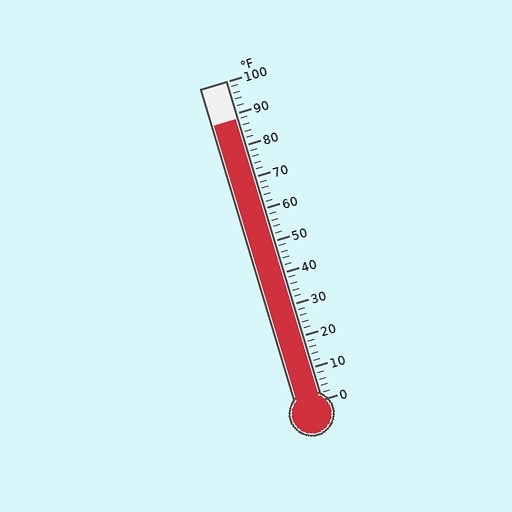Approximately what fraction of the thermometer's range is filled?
The thermometer is filled to approximately 90% of its range.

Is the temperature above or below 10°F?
The temperature is above 10°F.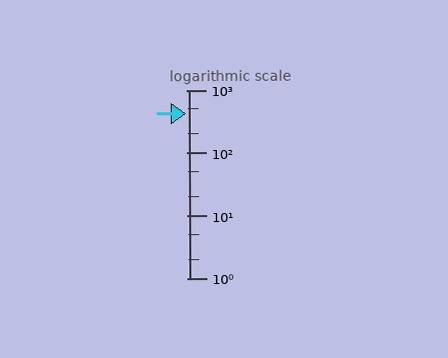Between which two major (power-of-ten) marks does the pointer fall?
The pointer is between 100 and 1000.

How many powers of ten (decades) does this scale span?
The scale spans 3 decades, from 1 to 1000.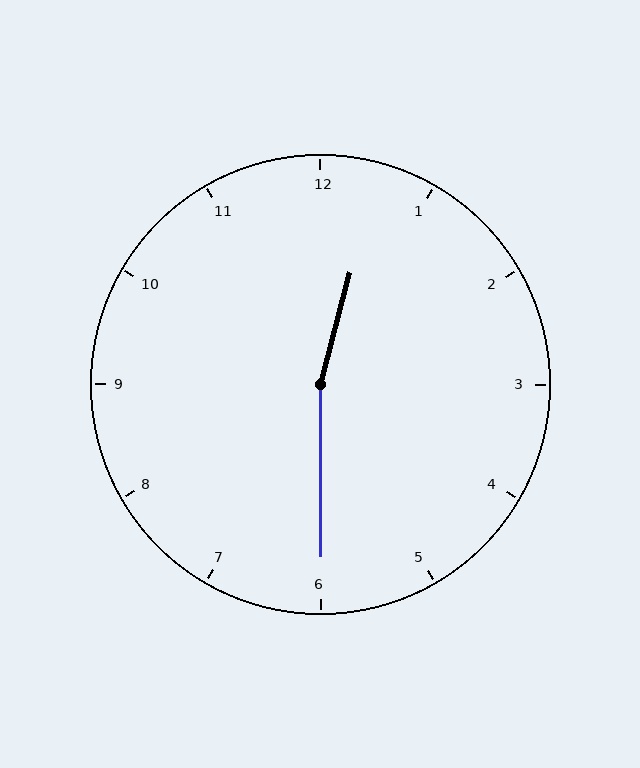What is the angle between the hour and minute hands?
Approximately 165 degrees.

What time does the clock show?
12:30.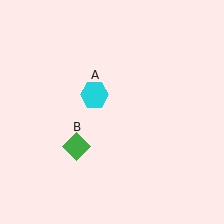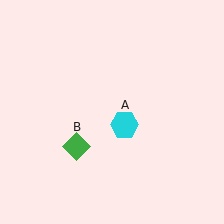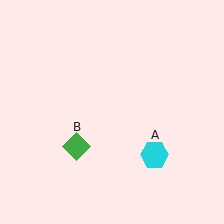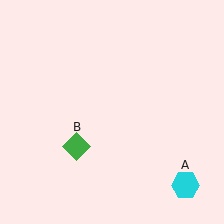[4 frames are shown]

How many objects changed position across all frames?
1 object changed position: cyan hexagon (object A).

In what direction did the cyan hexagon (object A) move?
The cyan hexagon (object A) moved down and to the right.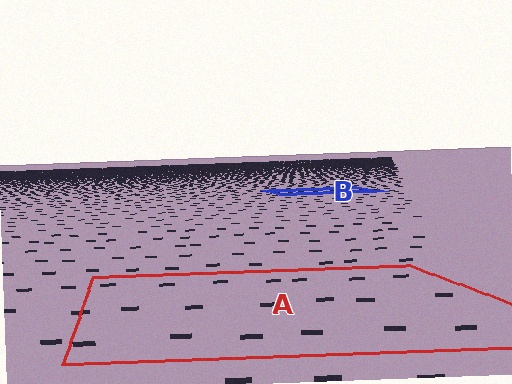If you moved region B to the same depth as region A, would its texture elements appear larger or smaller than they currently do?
They would appear larger. At a closer depth, the same texture elements are projected at a bigger on-screen size.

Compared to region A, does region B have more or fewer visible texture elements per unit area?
Region B has more texture elements per unit area — they are packed more densely because it is farther away.